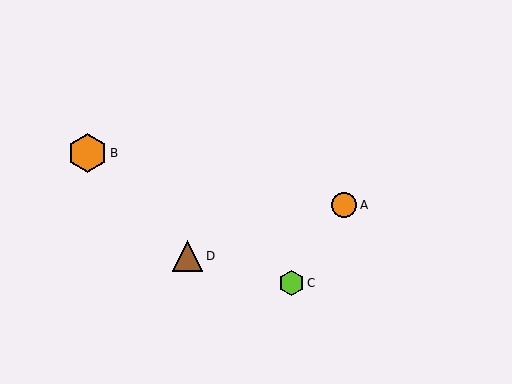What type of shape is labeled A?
Shape A is an orange circle.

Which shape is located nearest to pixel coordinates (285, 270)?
The lime hexagon (labeled C) at (291, 283) is nearest to that location.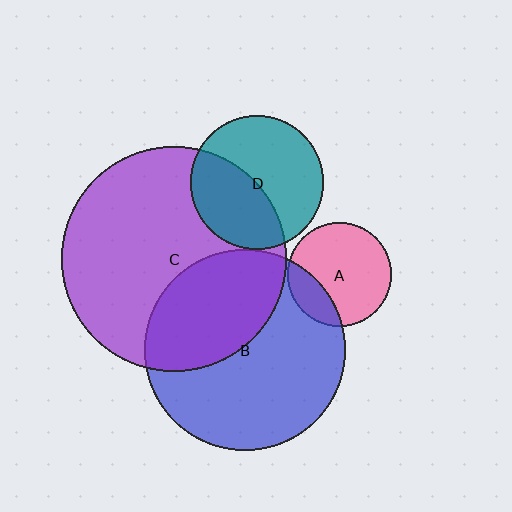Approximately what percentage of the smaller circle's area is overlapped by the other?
Approximately 40%.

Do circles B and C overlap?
Yes.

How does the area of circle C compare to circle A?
Approximately 4.7 times.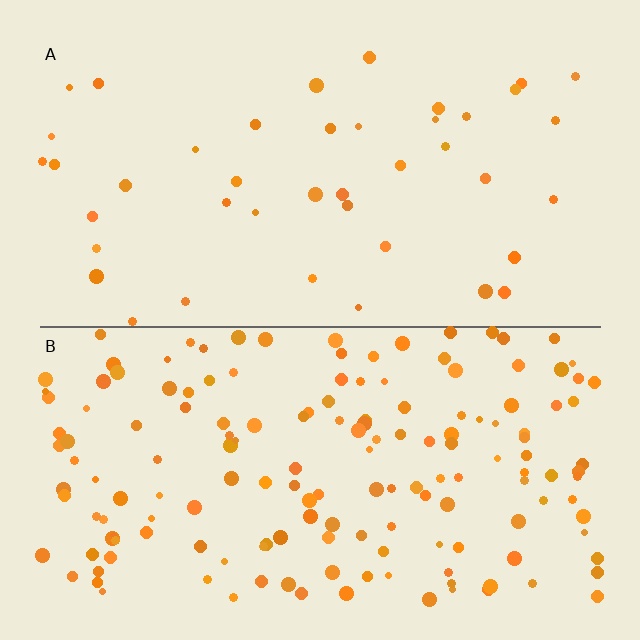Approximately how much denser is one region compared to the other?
Approximately 3.9× — region B over region A.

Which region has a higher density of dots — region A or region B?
B (the bottom).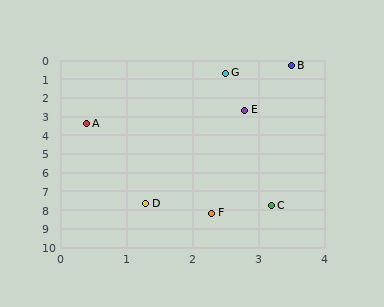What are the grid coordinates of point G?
Point G is at approximately (2.5, 0.7).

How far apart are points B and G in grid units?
Points B and G are about 1.1 grid units apart.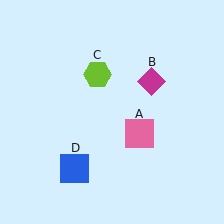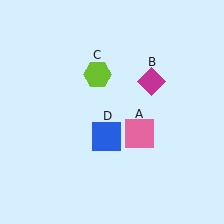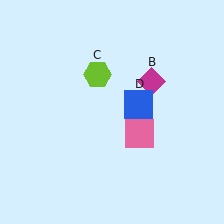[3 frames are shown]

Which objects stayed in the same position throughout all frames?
Pink square (object A) and magenta diamond (object B) and lime hexagon (object C) remained stationary.